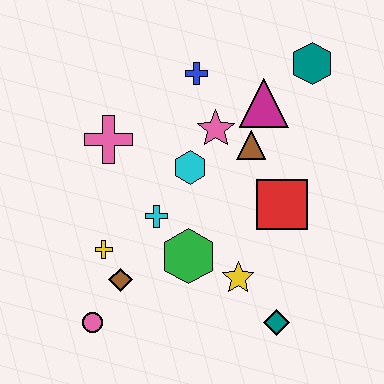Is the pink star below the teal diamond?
No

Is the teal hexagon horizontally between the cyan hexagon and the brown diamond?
No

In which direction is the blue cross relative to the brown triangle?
The blue cross is above the brown triangle.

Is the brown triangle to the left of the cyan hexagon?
No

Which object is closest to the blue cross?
The pink star is closest to the blue cross.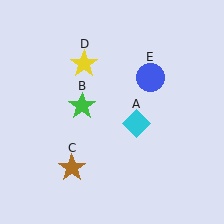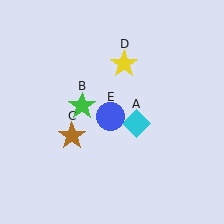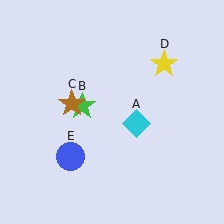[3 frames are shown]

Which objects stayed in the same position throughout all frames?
Cyan diamond (object A) and green star (object B) remained stationary.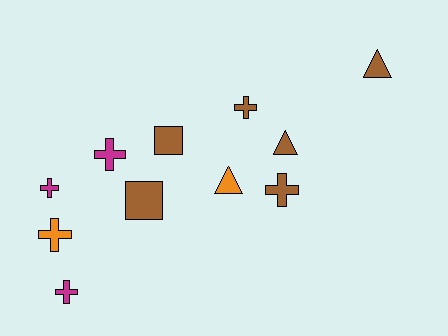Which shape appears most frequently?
Cross, with 6 objects.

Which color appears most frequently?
Brown, with 6 objects.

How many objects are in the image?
There are 11 objects.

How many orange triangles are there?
There is 1 orange triangle.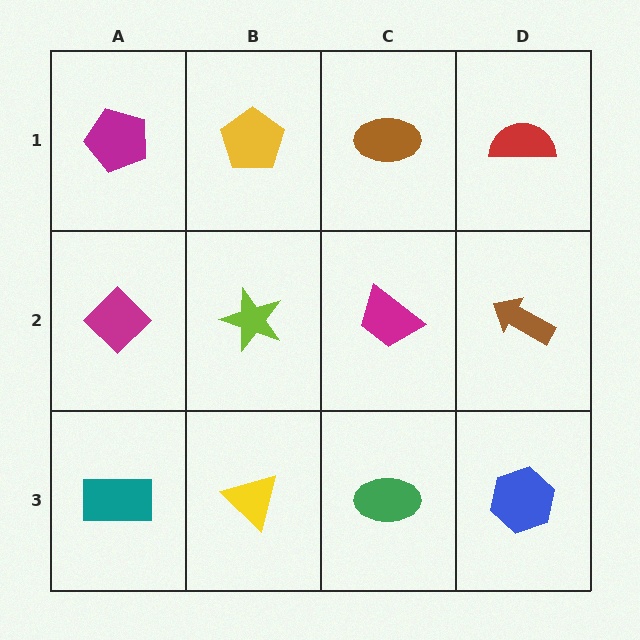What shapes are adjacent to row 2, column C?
A brown ellipse (row 1, column C), a green ellipse (row 3, column C), a lime star (row 2, column B), a brown arrow (row 2, column D).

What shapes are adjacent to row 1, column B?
A lime star (row 2, column B), a magenta pentagon (row 1, column A), a brown ellipse (row 1, column C).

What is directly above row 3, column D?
A brown arrow.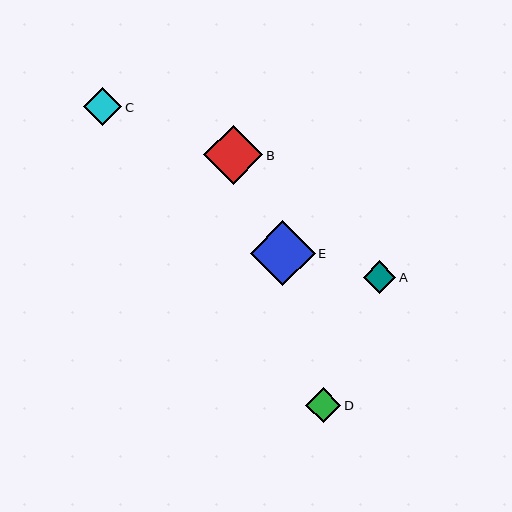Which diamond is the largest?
Diamond E is the largest with a size of approximately 65 pixels.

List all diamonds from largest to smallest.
From largest to smallest: E, B, C, D, A.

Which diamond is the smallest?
Diamond A is the smallest with a size of approximately 32 pixels.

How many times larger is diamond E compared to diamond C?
Diamond E is approximately 1.7 times the size of diamond C.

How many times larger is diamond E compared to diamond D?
Diamond E is approximately 1.9 times the size of diamond D.